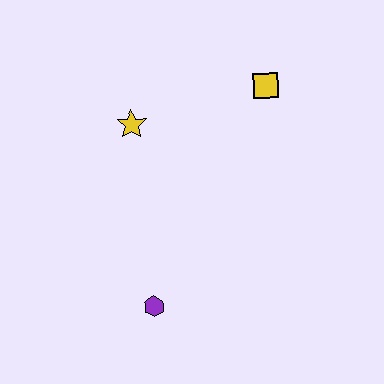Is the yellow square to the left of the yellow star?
No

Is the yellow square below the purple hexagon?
No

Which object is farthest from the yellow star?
The purple hexagon is farthest from the yellow star.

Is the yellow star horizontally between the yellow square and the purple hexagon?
No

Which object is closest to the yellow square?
The yellow star is closest to the yellow square.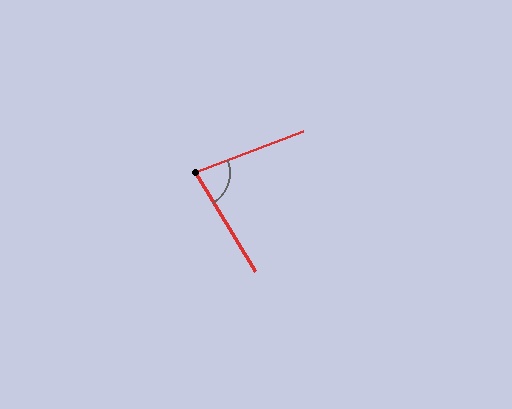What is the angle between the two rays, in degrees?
Approximately 80 degrees.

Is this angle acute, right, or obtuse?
It is acute.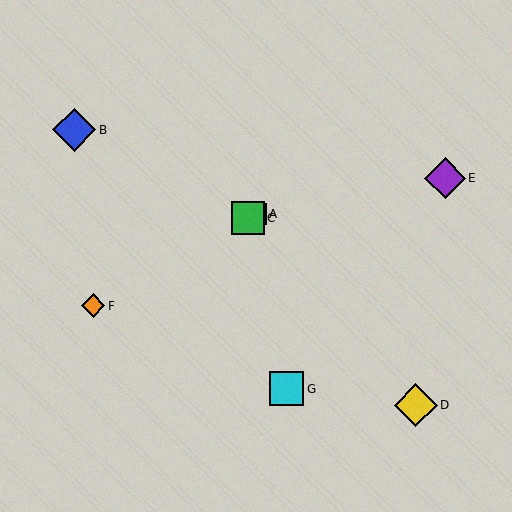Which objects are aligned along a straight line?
Objects A, C, F are aligned along a straight line.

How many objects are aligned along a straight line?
3 objects (A, C, F) are aligned along a straight line.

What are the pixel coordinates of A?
Object A is at (256, 214).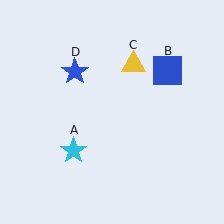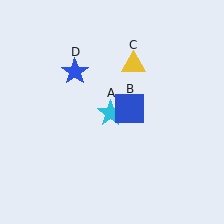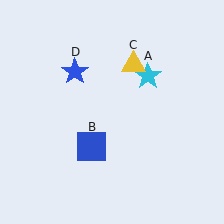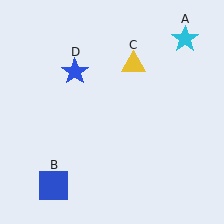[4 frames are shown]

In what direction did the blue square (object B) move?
The blue square (object B) moved down and to the left.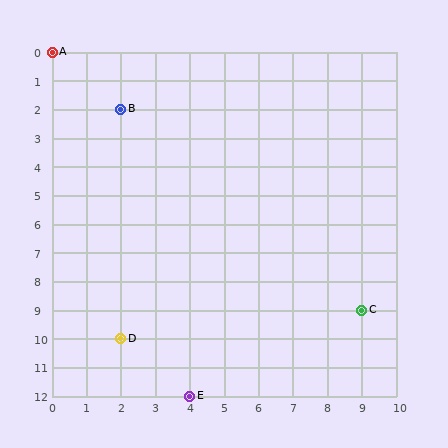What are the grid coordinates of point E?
Point E is at grid coordinates (4, 12).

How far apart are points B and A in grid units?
Points B and A are 2 columns and 2 rows apart (about 2.8 grid units diagonally).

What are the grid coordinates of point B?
Point B is at grid coordinates (2, 2).